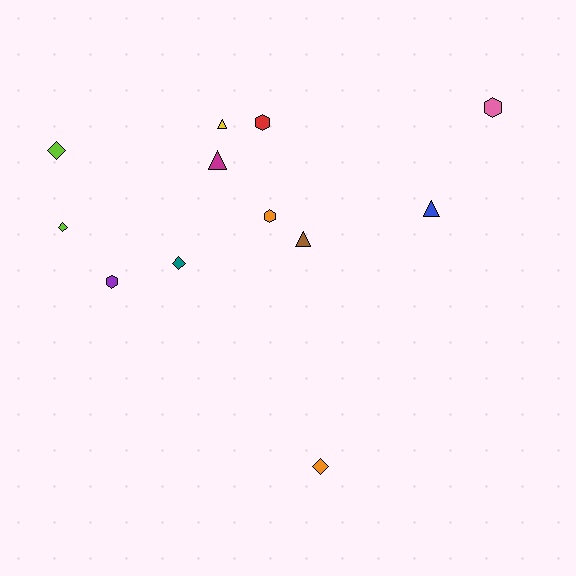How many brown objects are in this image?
There is 1 brown object.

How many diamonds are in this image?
There are 4 diamonds.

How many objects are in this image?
There are 12 objects.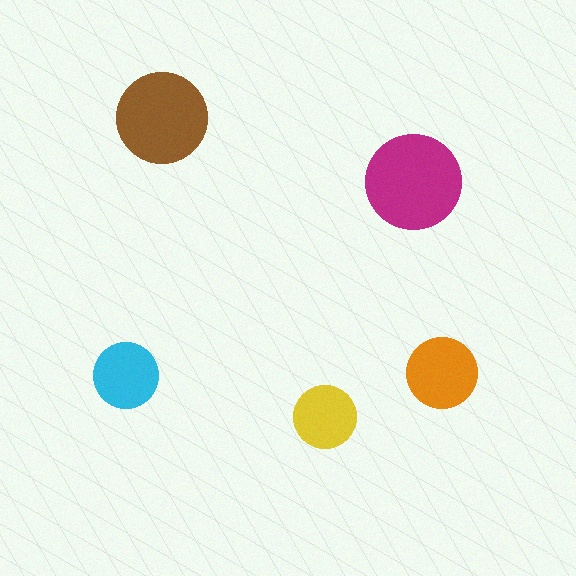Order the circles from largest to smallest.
the magenta one, the brown one, the orange one, the cyan one, the yellow one.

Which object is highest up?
The brown circle is topmost.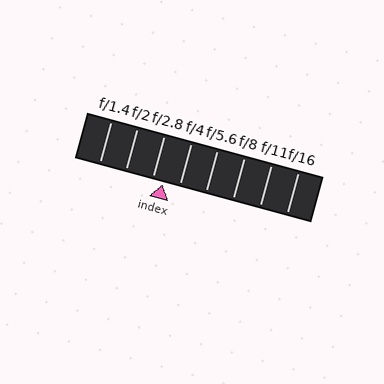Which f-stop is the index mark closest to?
The index mark is closest to f/2.8.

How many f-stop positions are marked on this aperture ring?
There are 8 f-stop positions marked.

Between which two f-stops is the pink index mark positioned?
The index mark is between f/2.8 and f/4.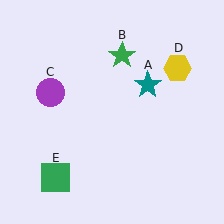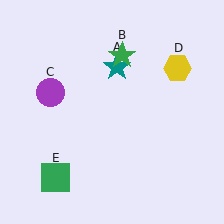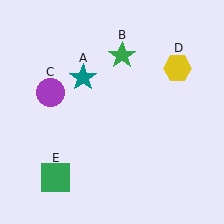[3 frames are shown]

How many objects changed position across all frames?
1 object changed position: teal star (object A).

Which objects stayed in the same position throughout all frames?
Green star (object B) and purple circle (object C) and yellow hexagon (object D) and green square (object E) remained stationary.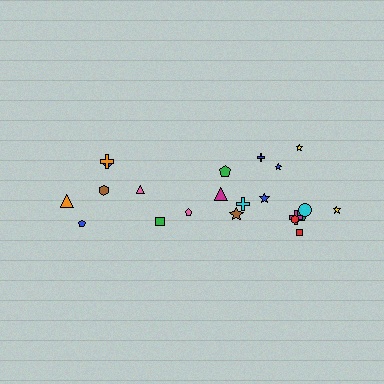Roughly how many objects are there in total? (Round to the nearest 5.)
Roughly 20 objects in total.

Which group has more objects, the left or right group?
The right group.